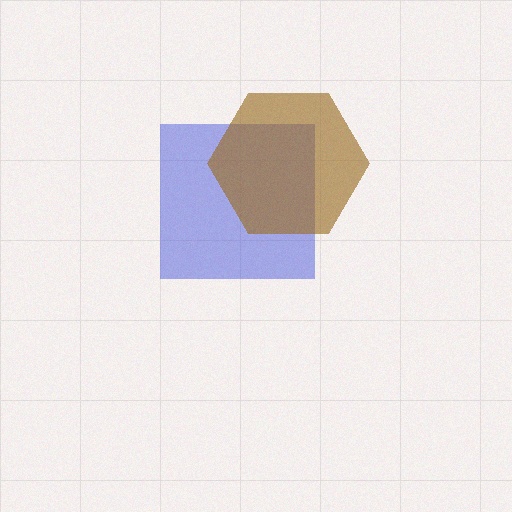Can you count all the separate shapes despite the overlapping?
Yes, there are 2 separate shapes.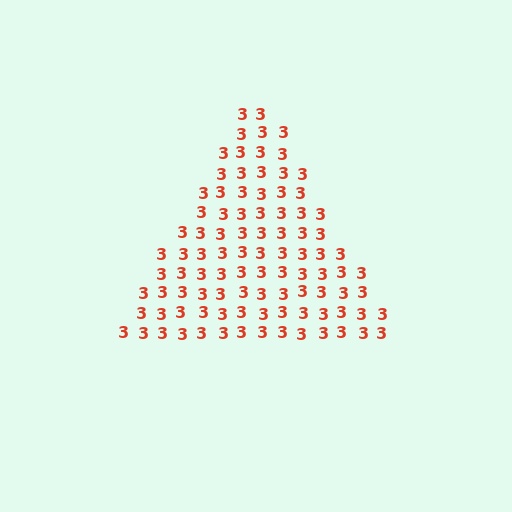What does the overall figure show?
The overall figure shows a triangle.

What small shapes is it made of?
It is made of small digit 3's.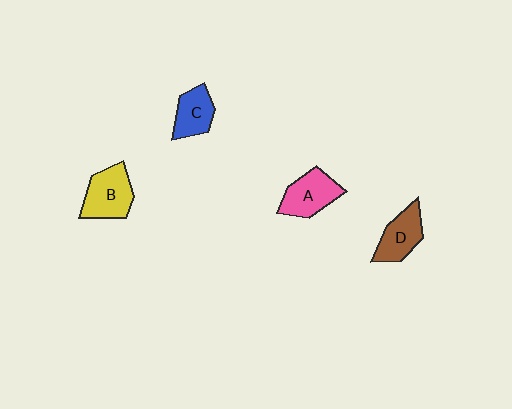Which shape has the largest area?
Shape B (yellow).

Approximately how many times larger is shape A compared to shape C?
Approximately 1.3 times.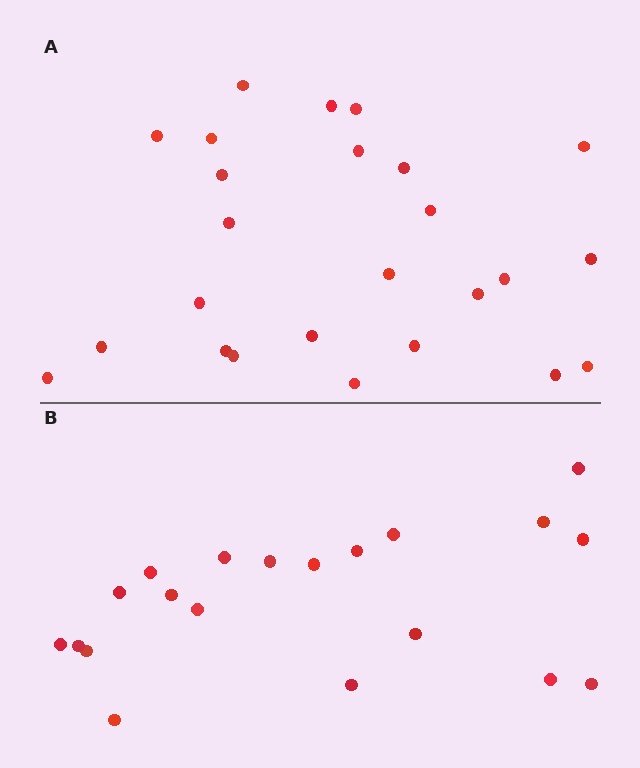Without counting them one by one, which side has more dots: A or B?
Region A (the top region) has more dots.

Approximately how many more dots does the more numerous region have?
Region A has about 5 more dots than region B.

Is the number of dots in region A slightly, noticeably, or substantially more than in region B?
Region A has noticeably more, but not dramatically so. The ratio is roughly 1.2 to 1.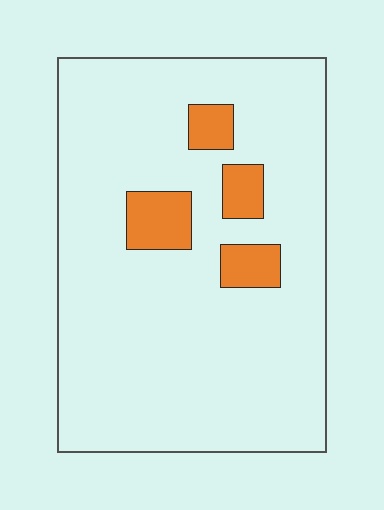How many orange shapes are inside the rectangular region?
4.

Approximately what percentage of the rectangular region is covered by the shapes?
Approximately 10%.